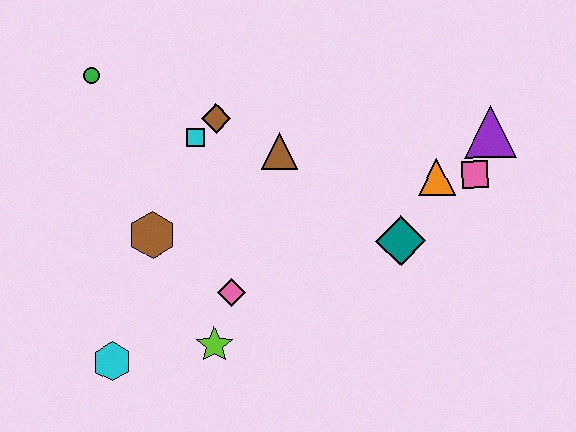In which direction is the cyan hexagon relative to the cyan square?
The cyan hexagon is below the cyan square.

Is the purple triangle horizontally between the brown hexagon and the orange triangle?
No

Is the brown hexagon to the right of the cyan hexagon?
Yes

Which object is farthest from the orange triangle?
The cyan hexagon is farthest from the orange triangle.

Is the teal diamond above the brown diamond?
No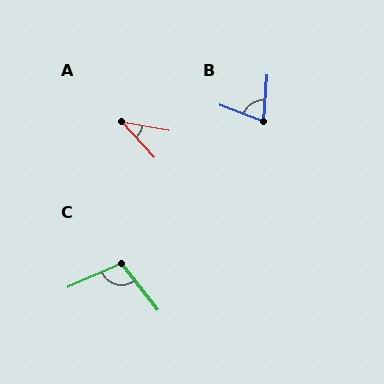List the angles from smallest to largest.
A (38°), B (73°), C (105°).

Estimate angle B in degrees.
Approximately 73 degrees.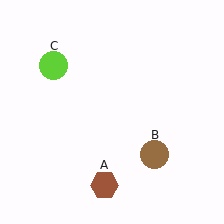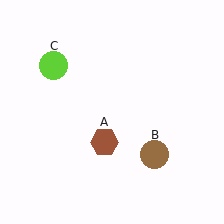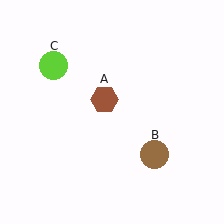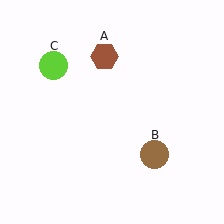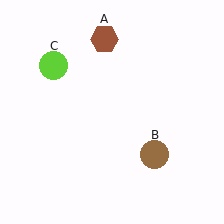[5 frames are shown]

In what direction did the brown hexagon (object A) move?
The brown hexagon (object A) moved up.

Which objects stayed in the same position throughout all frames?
Brown circle (object B) and lime circle (object C) remained stationary.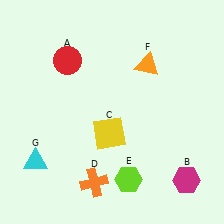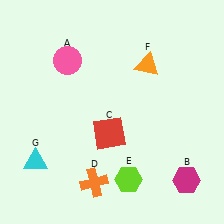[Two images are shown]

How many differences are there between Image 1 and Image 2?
There are 2 differences between the two images.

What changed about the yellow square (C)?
In Image 1, C is yellow. In Image 2, it changed to red.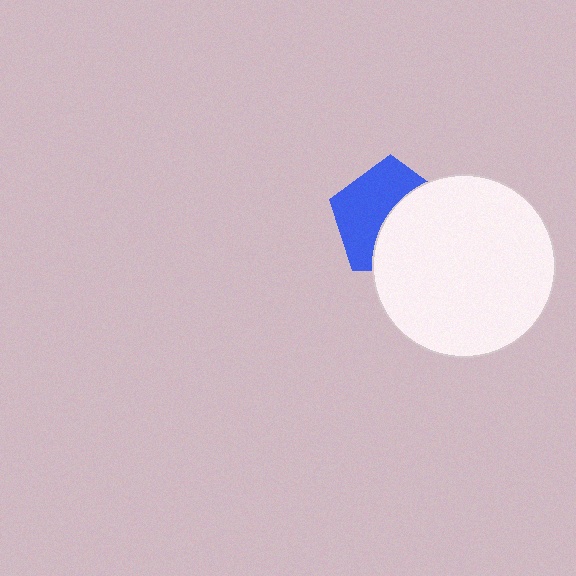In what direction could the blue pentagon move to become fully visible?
The blue pentagon could move left. That would shift it out from behind the white circle entirely.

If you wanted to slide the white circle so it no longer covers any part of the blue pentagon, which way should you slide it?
Slide it right — that is the most direct way to separate the two shapes.